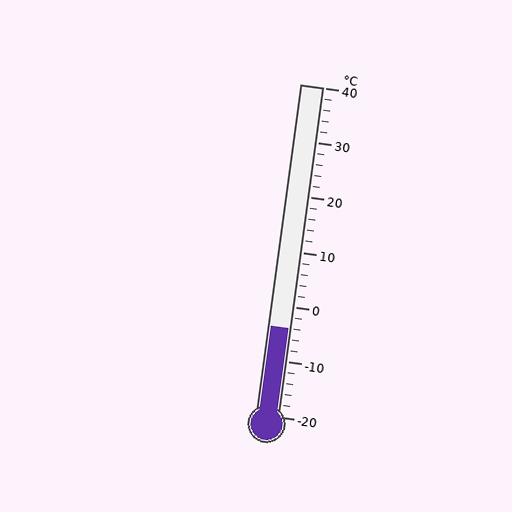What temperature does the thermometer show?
The thermometer shows approximately -4°C.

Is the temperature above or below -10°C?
The temperature is above -10°C.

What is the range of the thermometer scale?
The thermometer scale ranges from -20°C to 40°C.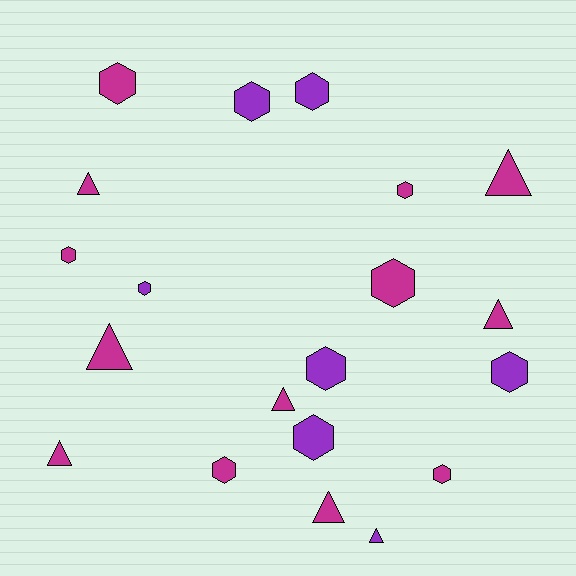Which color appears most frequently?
Magenta, with 13 objects.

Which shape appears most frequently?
Hexagon, with 12 objects.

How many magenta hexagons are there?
There are 6 magenta hexagons.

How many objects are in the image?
There are 20 objects.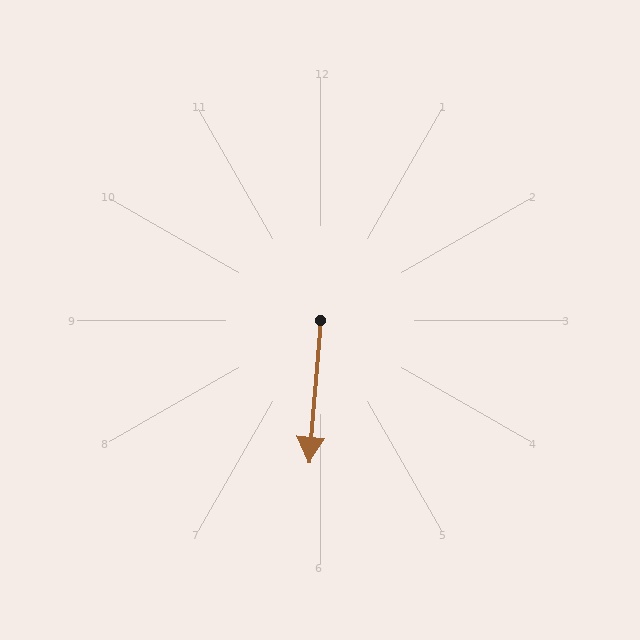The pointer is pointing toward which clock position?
Roughly 6 o'clock.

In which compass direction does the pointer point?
South.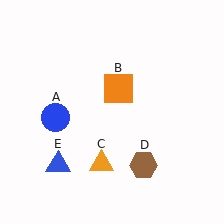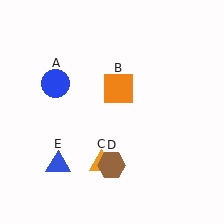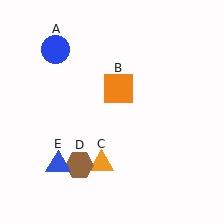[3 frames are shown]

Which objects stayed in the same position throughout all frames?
Orange square (object B) and orange triangle (object C) and blue triangle (object E) remained stationary.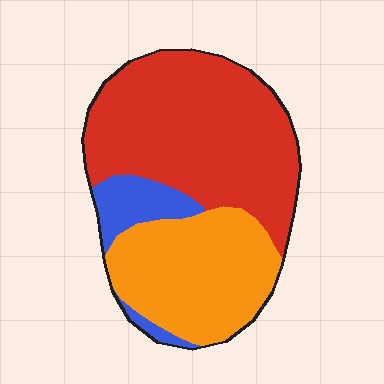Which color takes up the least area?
Blue, at roughly 10%.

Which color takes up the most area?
Red, at roughly 55%.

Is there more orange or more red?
Red.